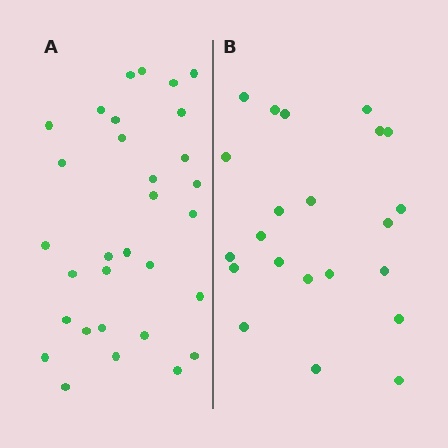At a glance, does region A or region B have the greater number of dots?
Region A (the left region) has more dots.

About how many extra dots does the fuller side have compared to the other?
Region A has roughly 8 or so more dots than region B.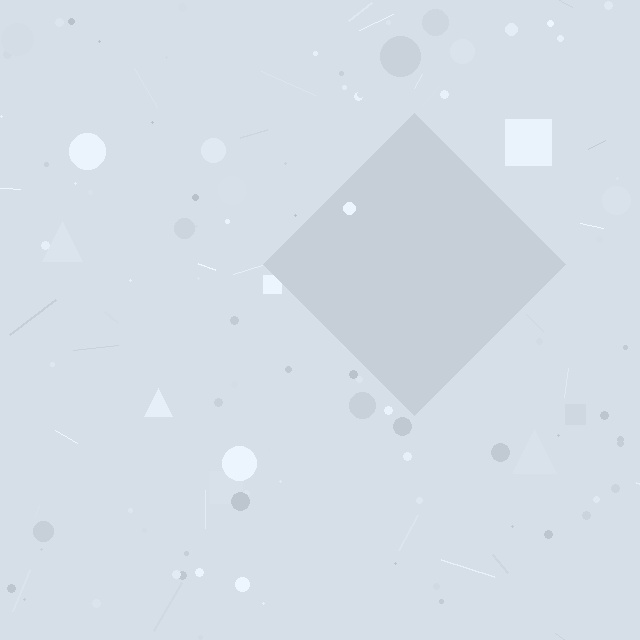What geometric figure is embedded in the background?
A diamond is embedded in the background.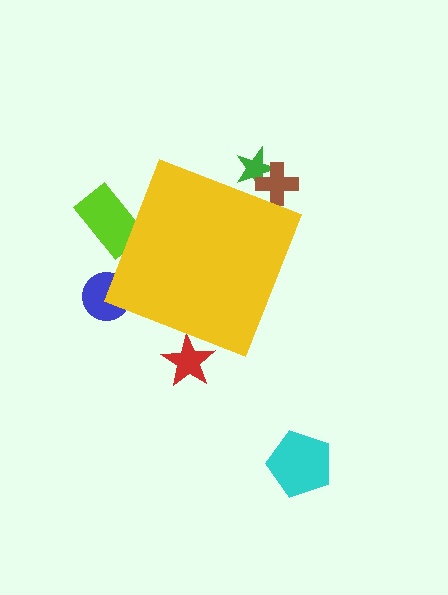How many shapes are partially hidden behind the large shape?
5 shapes are partially hidden.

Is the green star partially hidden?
Yes, the green star is partially hidden behind the yellow diamond.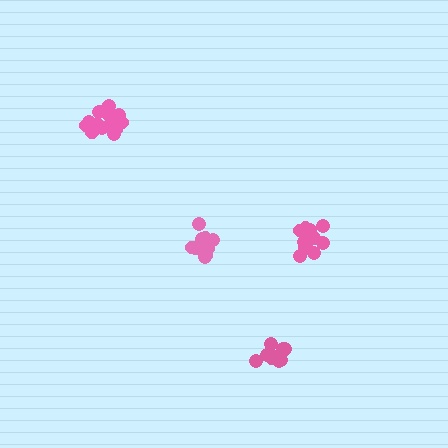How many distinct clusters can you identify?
There are 4 distinct clusters.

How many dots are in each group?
Group 1: 12 dots, Group 2: 10 dots, Group 3: 15 dots, Group 4: 15 dots (52 total).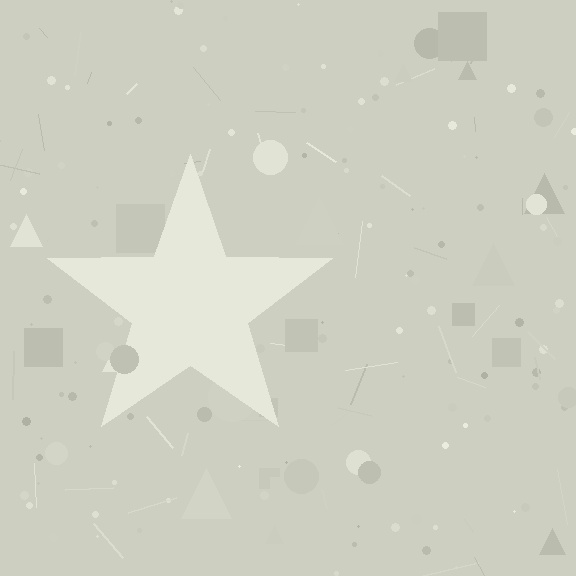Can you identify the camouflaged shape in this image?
The camouflaged shape is a star.